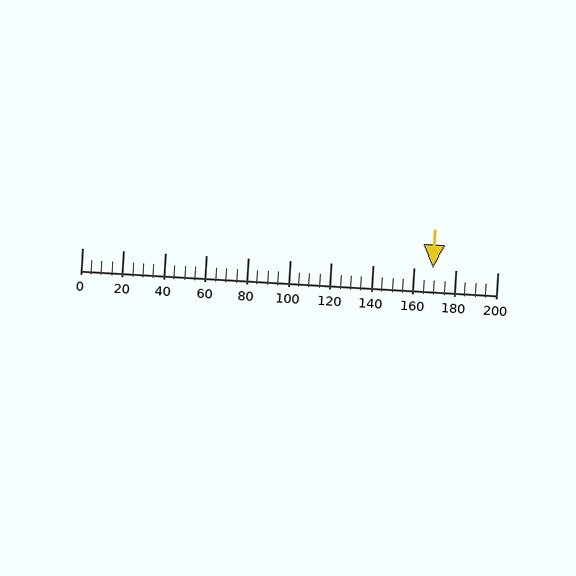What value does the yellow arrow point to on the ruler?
The yellow arrow points to approximately 169.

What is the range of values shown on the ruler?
The ruler shows values from 0 to 200.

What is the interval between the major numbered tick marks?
The major tick marks are spaced 20 units apart.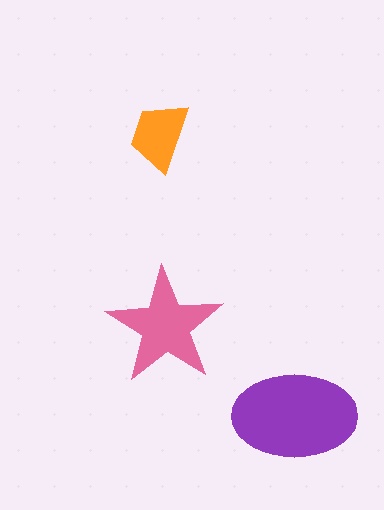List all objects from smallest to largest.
The orange trapezoid, the pink star, the purple ellipse.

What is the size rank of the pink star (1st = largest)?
2nd.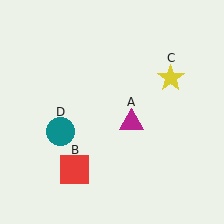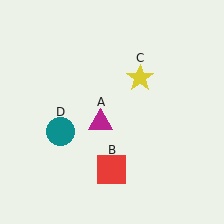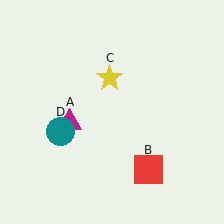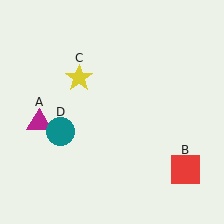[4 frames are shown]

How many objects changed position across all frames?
3 objects changed position: magenta triangle (object A), red square (object B), yellow star (object C).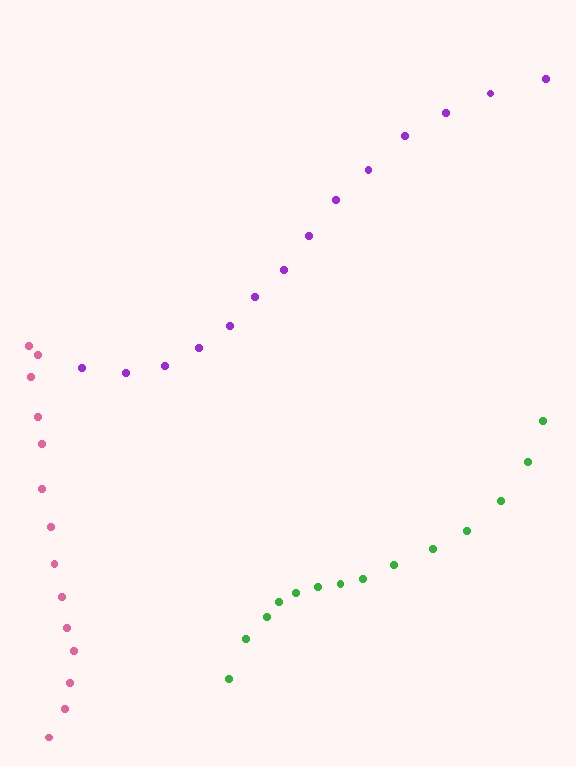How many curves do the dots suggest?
There are 3 distinct paths.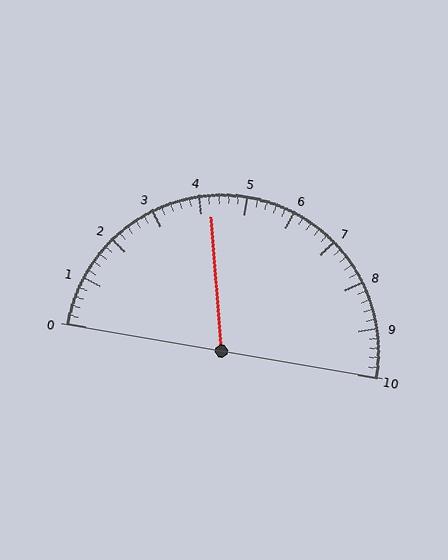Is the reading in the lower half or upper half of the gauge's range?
The reading is in the lower half of the range (0 to 10).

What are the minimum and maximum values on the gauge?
The gauge ranges from 0 to 10.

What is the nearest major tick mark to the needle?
The nearest major tick mark is 4.